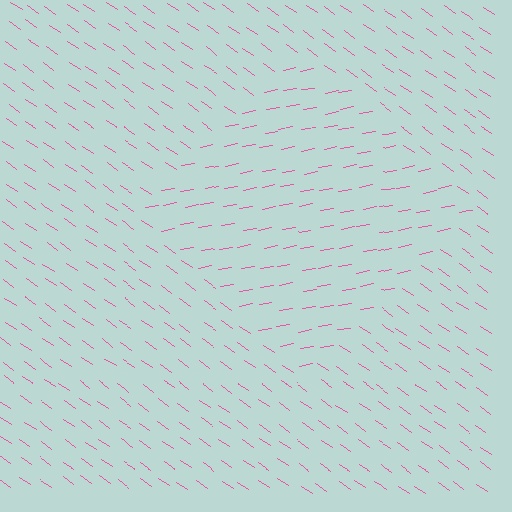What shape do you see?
I see a diamond.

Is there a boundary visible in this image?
Yes, there is a texture boundary formed by a change in line orientation.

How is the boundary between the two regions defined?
The boundary is defined purely by a change in line orientation (approximately 45 degrees difference). All lines are the same color and thickness.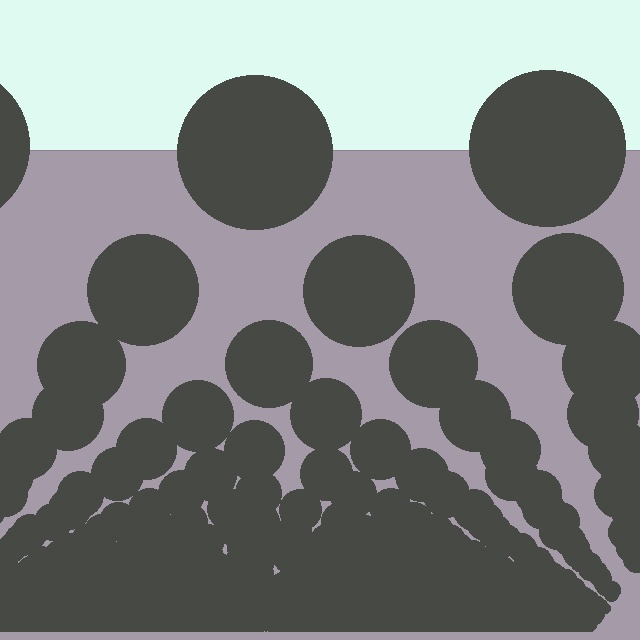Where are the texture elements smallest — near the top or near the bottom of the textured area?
Near the bottom.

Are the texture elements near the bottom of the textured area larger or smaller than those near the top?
Smaller. The gradient is inverted — elements near the bottom are smaller and denser.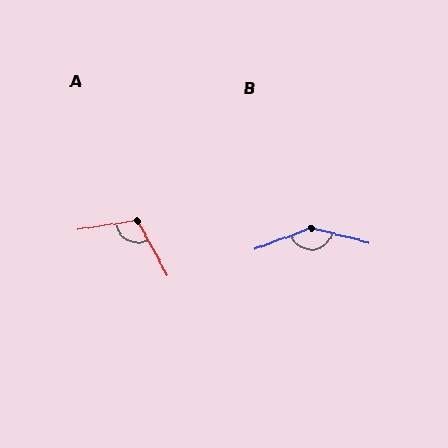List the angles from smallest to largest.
A (110°), B (145°).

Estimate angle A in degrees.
Approximately 110 degrees.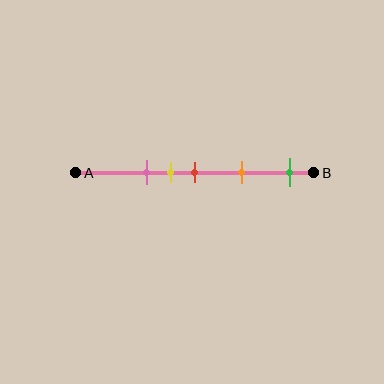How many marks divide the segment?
There are 5 marks dividing the segment.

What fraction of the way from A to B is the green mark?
The green mark is approximately 90% (0.9) of the way from A to B.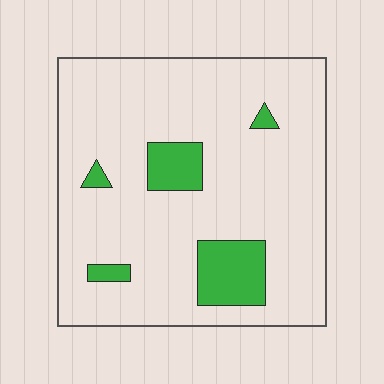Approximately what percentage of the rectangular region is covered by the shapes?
Approximately 10%.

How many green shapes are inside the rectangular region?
5.